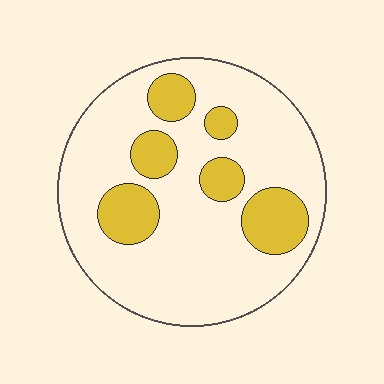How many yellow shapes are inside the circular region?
6.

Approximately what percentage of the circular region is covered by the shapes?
Approximately 25%.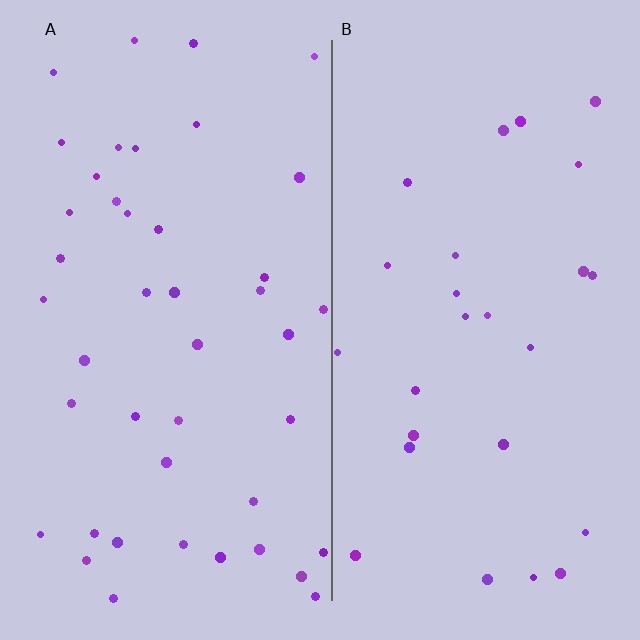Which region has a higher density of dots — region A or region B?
A (the left).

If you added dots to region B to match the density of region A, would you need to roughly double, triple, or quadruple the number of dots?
Approximately double.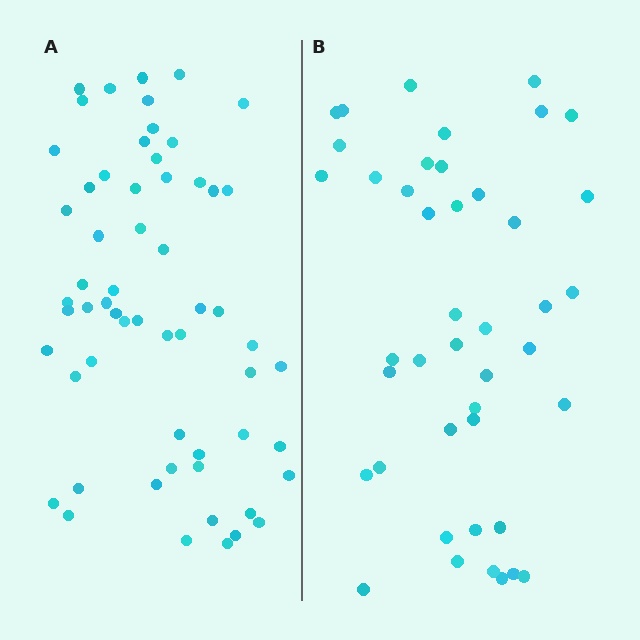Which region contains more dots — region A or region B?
Region A (the left region) has more dots.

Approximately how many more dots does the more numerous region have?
Region A has approximately 15 more dots than region B.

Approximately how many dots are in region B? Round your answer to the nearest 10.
About 40 dots. (The exact count is 43, which rounds to 40.)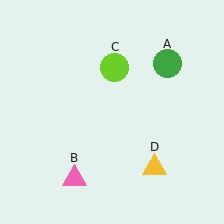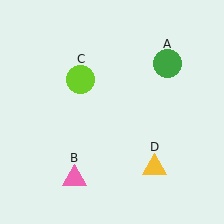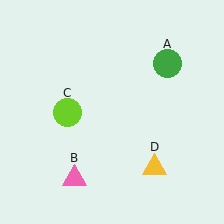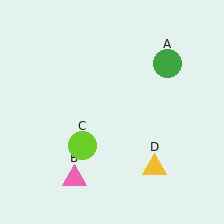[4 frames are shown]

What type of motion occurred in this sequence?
The lime circle (object C) rotated counterclockwise around the center of the scene.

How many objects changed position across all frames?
1 object changed position: lime circle (object C).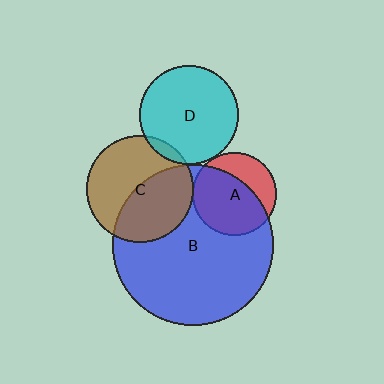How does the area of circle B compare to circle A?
Approximately 3.7 times.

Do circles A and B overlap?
Yes.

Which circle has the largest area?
Circle B (blue).